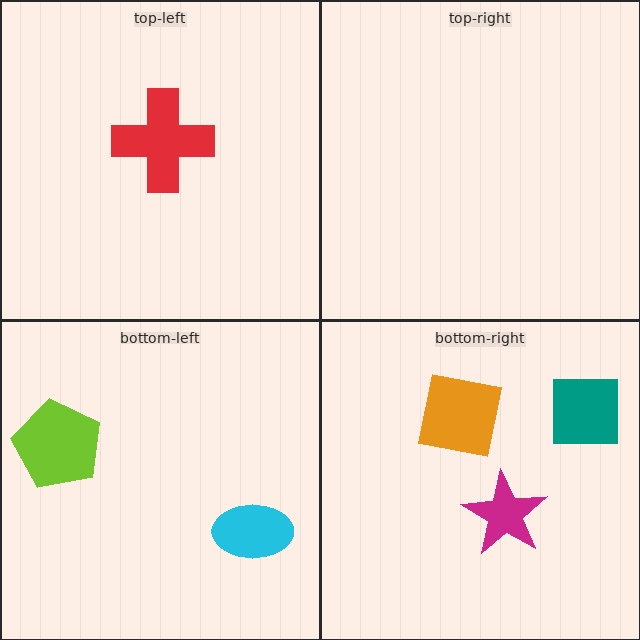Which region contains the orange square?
The bottom-right region.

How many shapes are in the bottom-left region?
2.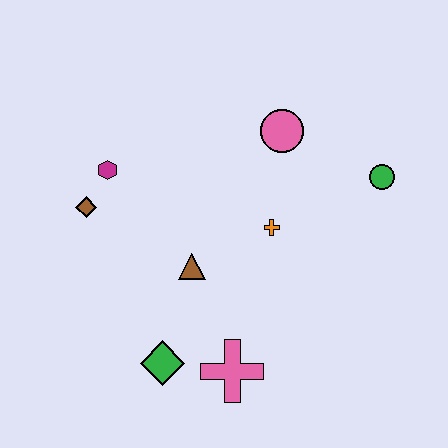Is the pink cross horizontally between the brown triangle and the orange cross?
Yes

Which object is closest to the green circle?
The pink circle is closest to the green circle.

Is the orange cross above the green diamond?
Yes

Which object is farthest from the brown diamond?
The green circle is farthest from the brown diamond.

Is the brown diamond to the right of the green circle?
No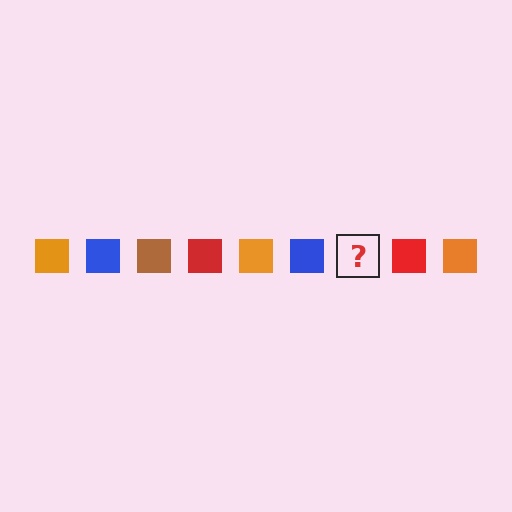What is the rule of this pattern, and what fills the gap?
The rule is that the pattern cycles through orange, blue, brown, red squares. The gap should be filled with a brown square.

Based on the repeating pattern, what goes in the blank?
The blank should be a brown square.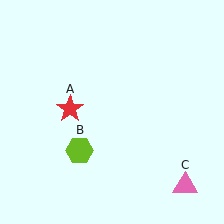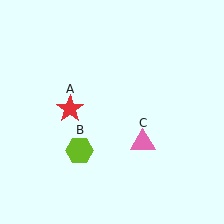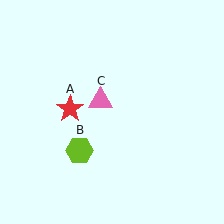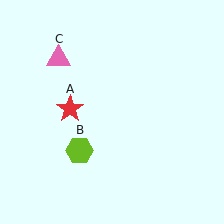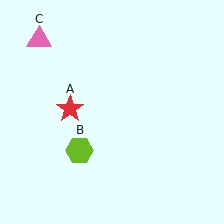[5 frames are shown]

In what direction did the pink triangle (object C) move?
The pink triangle (object C) moved up and to the left.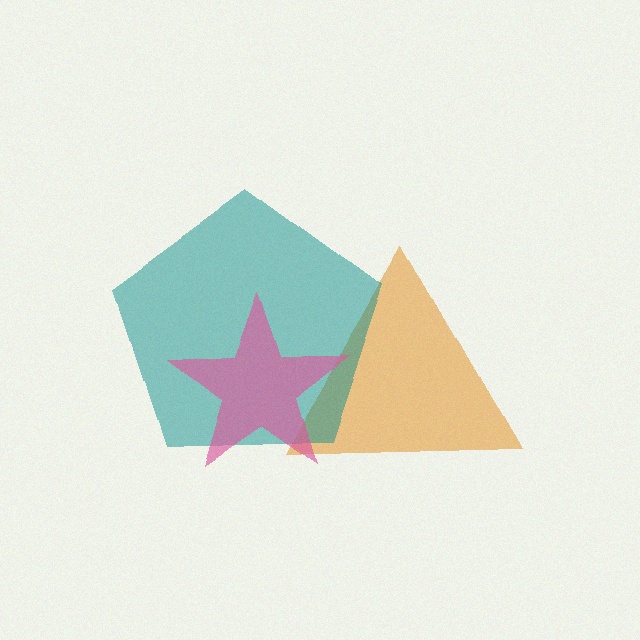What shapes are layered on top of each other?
The layered shapes are: an orange triangle, a teal pentagon, a pink star.